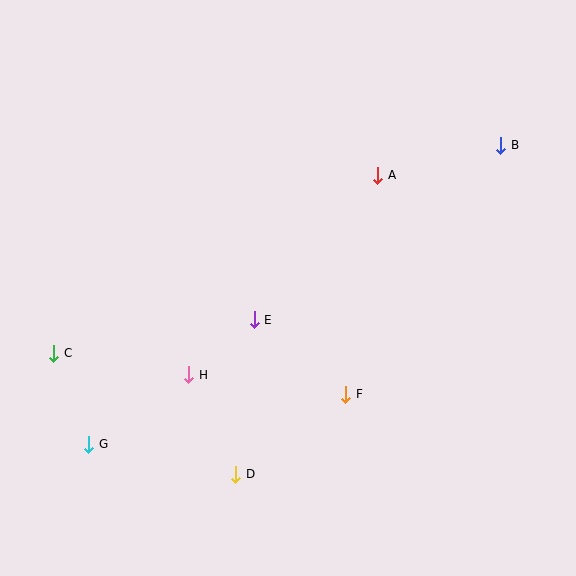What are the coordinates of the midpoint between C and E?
The midpoint between C and E is at (154, 337).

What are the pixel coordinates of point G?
Point G is at (89, 444).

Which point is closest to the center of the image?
Point E at (254, 320) is closest to the center.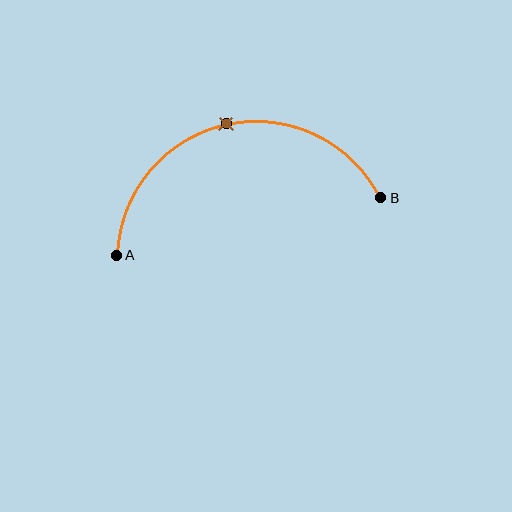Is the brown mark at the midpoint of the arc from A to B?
Yes. The brown mark lies on the arc at equal arc-length from both A and B — it is the arc midpoint.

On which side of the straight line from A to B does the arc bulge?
The arc bulges above the straight line connecting A and B.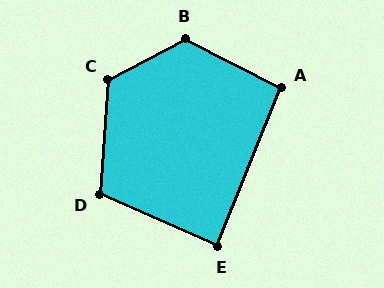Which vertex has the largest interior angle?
B, at approximately 125 degrees.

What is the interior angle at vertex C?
Approximately 122 degrees (obtuse).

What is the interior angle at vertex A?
Approximately 95 degrees (approximately right).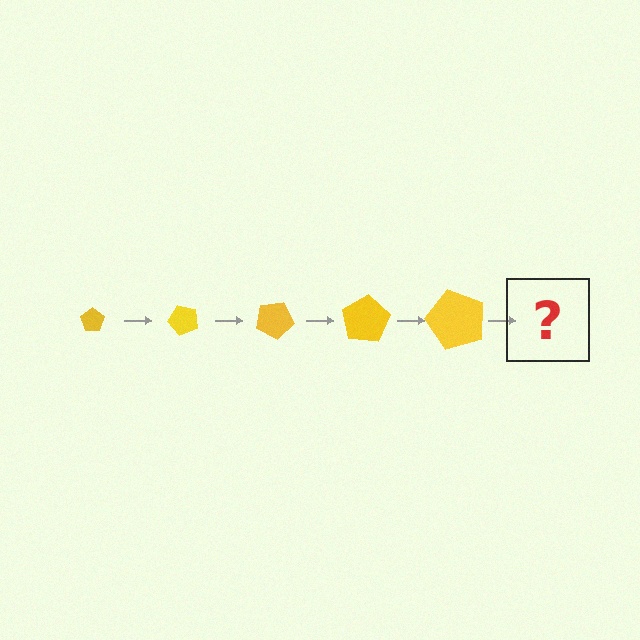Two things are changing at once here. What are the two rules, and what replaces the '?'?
The two rules are that the pentagon grows larger each step and it rotates 50 degrees each step. The '?' should be a pentagon, larger than the previous one and rotated 250 degrees from the start.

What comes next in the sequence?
The next element should be a pentagon, larger than the previous one and rotated 250 degrees from the start.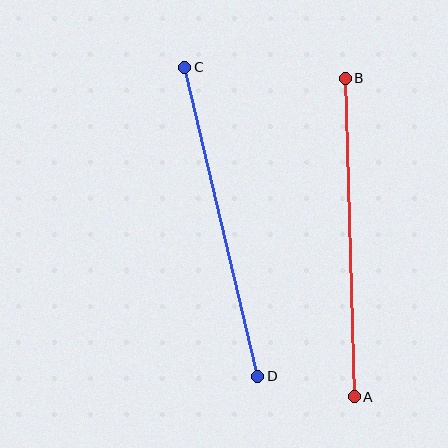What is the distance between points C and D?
The distance is approximately 318 pixels.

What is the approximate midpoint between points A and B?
The midpoint is at approximately (350, 237) pixels.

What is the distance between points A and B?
The distance is approximately 318 pixels.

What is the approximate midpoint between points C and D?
The midpoint is at approximately (221, 222) pixels.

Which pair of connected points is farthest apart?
Points A and B are farthest apart.